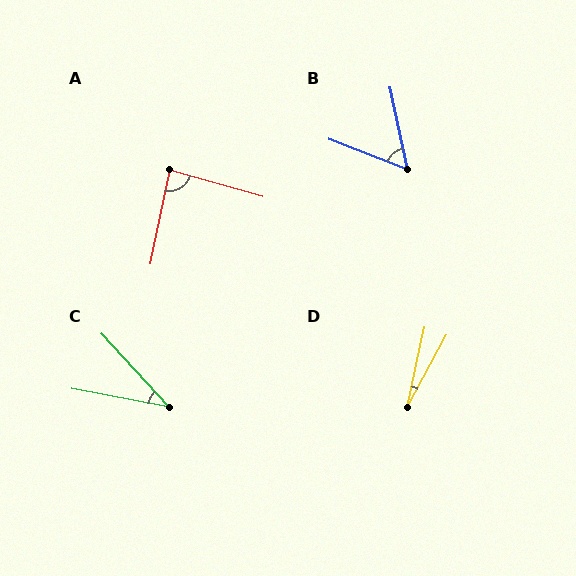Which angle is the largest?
A, at approximately 86 degrees.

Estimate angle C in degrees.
Approximately 37 degrees.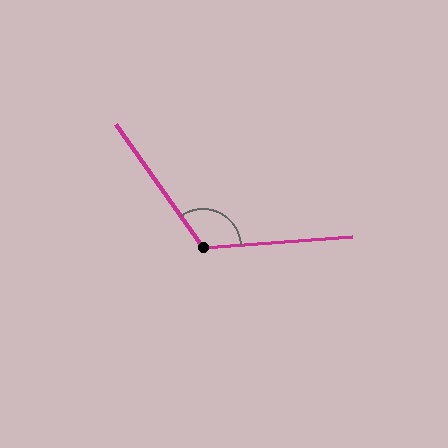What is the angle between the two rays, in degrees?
Approximately 121 degrees.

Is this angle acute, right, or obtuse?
It is obtuse.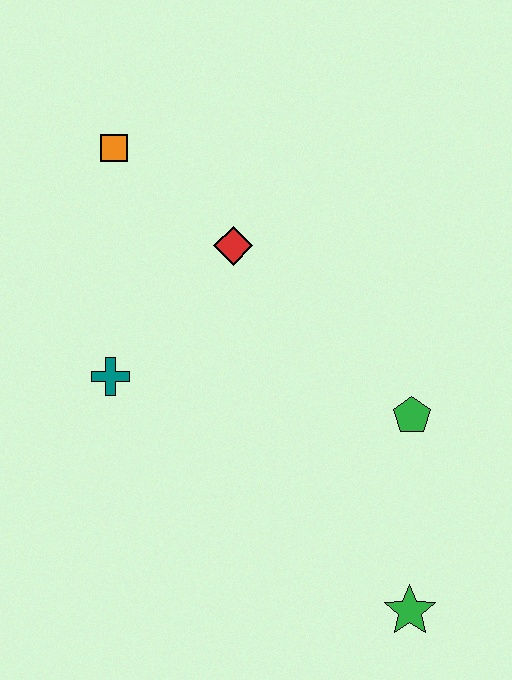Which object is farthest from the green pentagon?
The orange square is farthest from the green pentagon.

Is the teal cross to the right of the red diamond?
No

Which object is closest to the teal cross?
The red diamond is closest to the teal cross.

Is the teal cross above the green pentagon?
Yes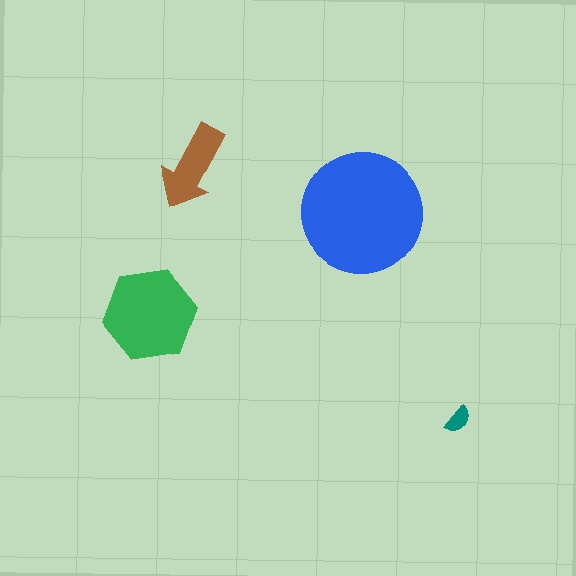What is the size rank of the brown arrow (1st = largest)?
3rd.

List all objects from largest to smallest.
The blue circle, the green hexagon, the brown arrow, the teal semicircle.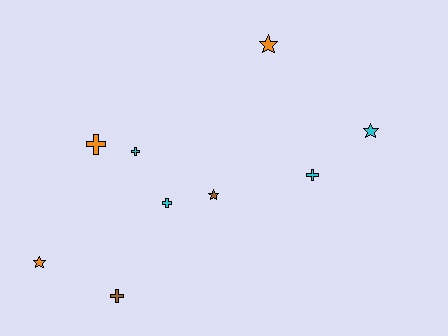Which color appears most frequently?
Cyan, with 4 objects.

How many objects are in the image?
There are 9 objects.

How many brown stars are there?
There is 1 brown star.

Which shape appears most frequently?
Cross, with 5 objects.